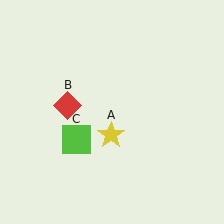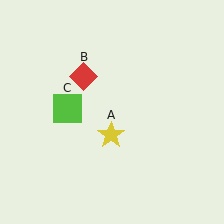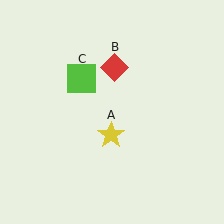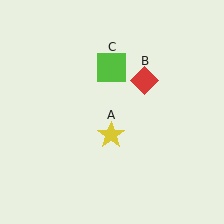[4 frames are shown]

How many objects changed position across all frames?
2 objects changed position: red diamond (object B), lime square (object C).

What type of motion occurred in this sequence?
The red diamond (object B), lime square (object C) rotated clockwise around the center of the scene.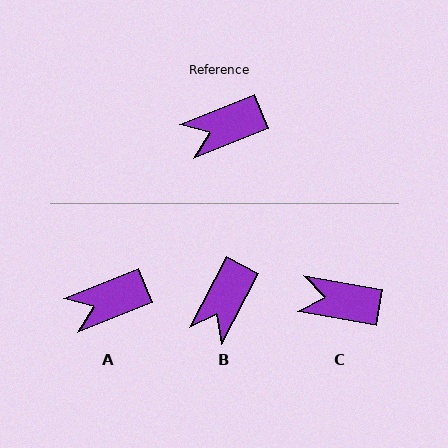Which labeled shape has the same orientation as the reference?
A.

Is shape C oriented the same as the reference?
No, it is off by about 32 degrees.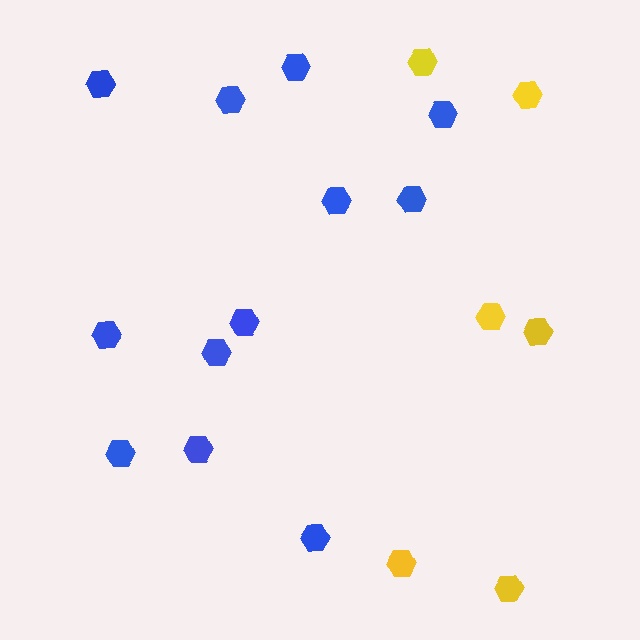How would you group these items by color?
There are 2 groups: one group of blue hexagons (12) and one group of yellow hexagons (6).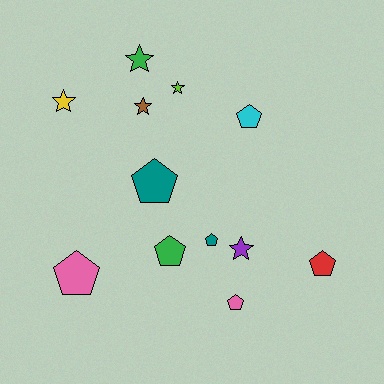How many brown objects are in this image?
There is 1 brown object.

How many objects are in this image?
There are 12 objects.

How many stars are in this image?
There are 5 stars.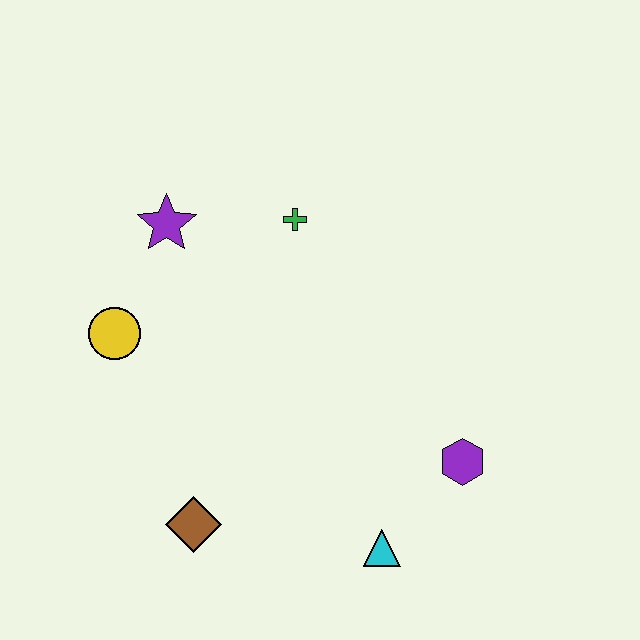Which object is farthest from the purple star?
The cyan triangle is farthest from the purple star.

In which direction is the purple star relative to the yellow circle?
The purple star is above the yellow circle.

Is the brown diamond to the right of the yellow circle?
Yes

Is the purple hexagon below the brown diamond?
No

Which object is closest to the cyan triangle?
The purple hexagon is closest to the cyan triangle.